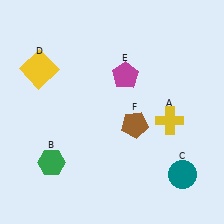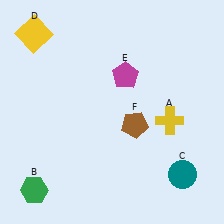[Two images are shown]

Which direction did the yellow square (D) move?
The yellow square (D) moved up.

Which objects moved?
The objects that moved are: the green hexagon (B), the yellow square (D).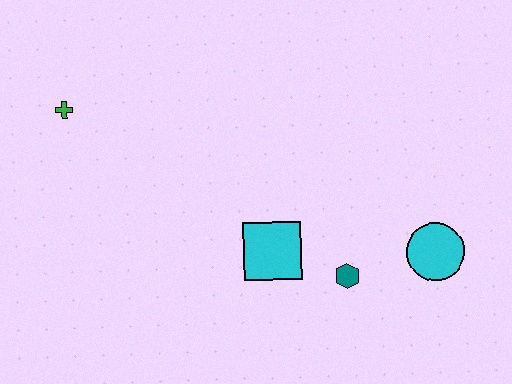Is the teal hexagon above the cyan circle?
No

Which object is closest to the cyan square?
The teal hexagon is closest to the cyan square.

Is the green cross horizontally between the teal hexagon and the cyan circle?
No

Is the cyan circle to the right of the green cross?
Yes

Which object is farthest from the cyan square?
The green cross is farthest from the cyan square.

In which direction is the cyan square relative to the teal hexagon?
The cyan square is to the left of the teal hexagon.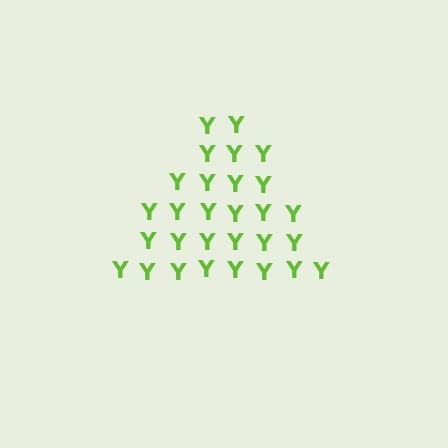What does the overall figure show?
The overall figure shows a triangle.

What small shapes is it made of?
It is made of small letter Y's.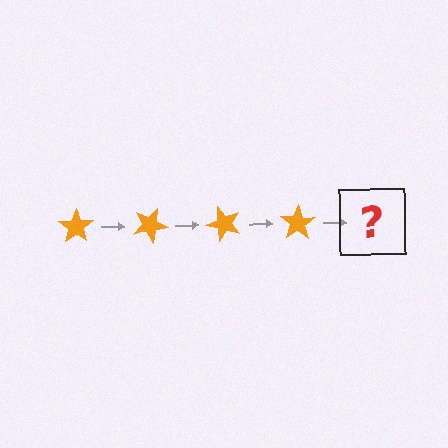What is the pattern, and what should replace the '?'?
The pattern is that the star rotates 25 degrees each step. The '?' should be an orange star rotated 100 degrees.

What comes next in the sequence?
The next element should be an orange star rotated 100 degrees.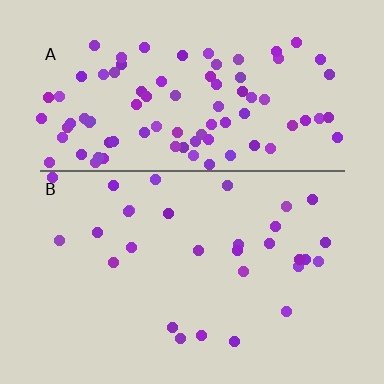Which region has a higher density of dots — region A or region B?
A (the top).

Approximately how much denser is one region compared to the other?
Approximately 3.0× — region A over region B.